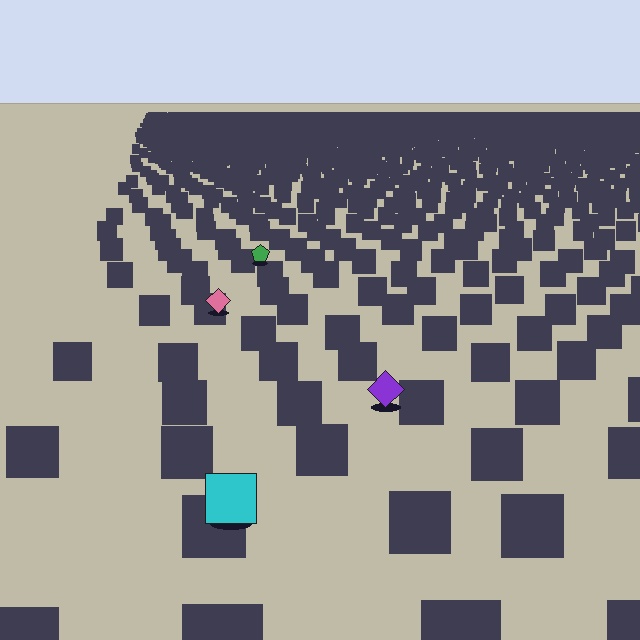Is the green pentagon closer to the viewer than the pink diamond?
No. The pink diamond is closer — you can tell from the texture gradient: the ground texture is coarser near it.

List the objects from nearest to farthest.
From nearest to farthest: the cyan square, the purple diamond, the pink diamond, the green pentagon.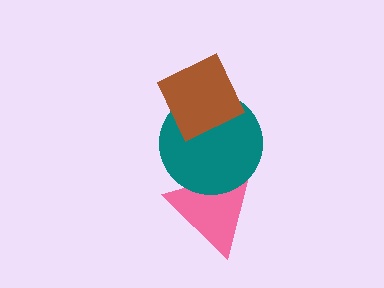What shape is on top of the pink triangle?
The teal circle is on top of the pink triangle.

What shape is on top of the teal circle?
The brown diamond is on top of the teal circle.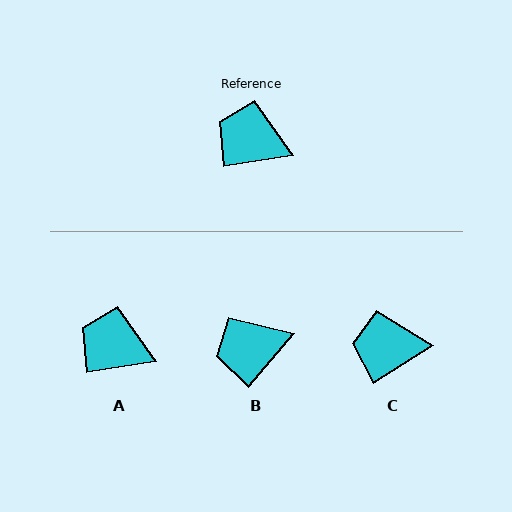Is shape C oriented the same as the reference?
No, it is off by about 24 degrees.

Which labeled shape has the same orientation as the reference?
A.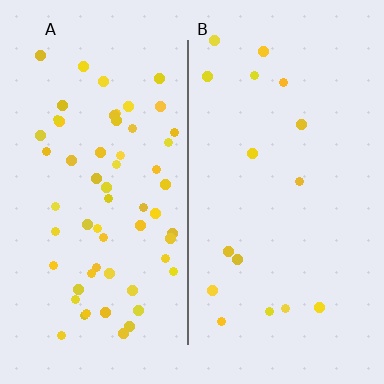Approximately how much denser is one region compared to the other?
Approximately 3.7× — region A over region B.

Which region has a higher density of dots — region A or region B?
A (the left).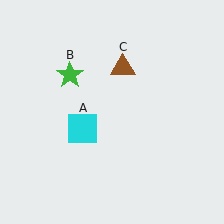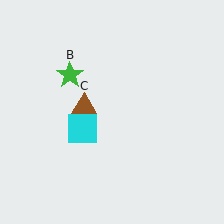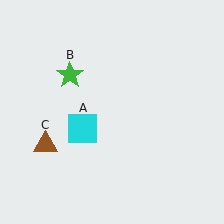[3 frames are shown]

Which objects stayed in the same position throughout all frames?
Cyan square (object A) and green star (object B) remained stationary.